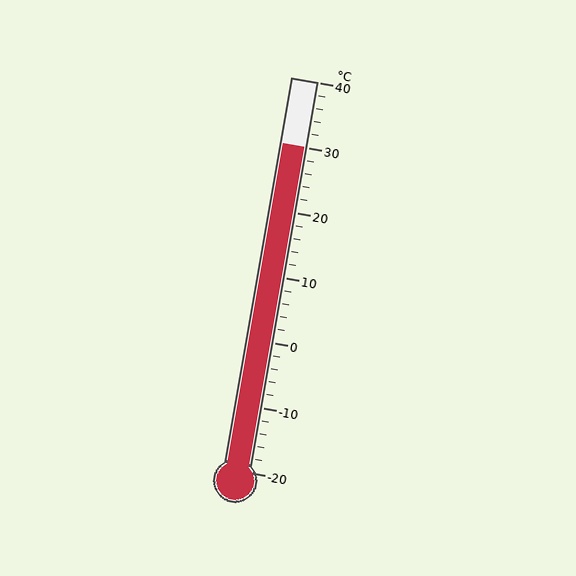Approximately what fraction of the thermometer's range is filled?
The thermometer is filled to approximately 85% of its range.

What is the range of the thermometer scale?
The thermometer scale ranges from -20°C to 40°C.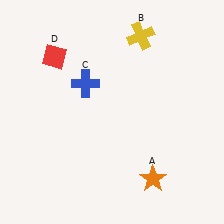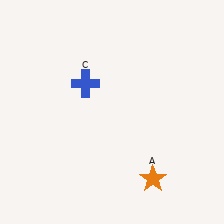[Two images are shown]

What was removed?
The yellow cross (B), the red diamond (D) were removed in Image 2.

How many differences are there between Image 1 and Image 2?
There are 2 differences between the two images.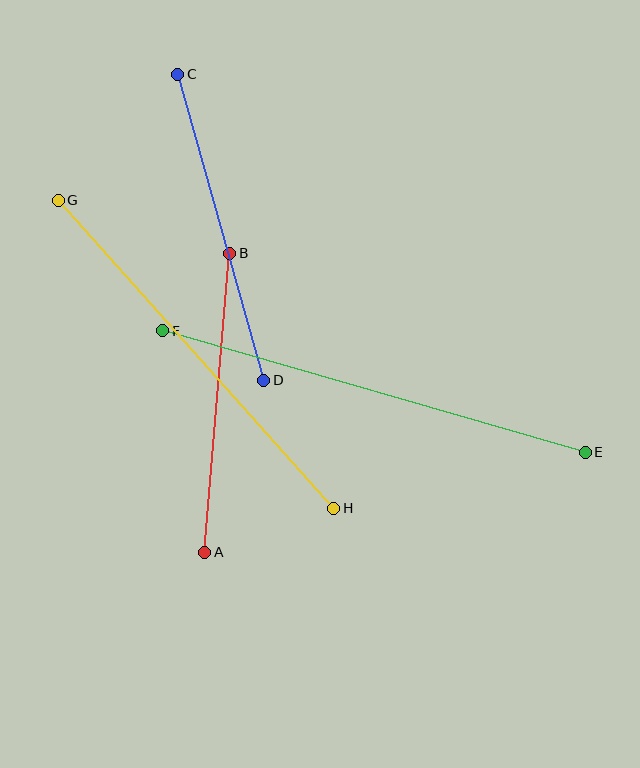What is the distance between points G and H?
The distance is approximately 413 pixels.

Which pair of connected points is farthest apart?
Points E and F are farthest apart.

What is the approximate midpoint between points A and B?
The midpoint is at approximately (217, 403) pixels.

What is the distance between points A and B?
The distance is approximately 300 pixels.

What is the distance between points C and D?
The distance is approximately 317 pixels.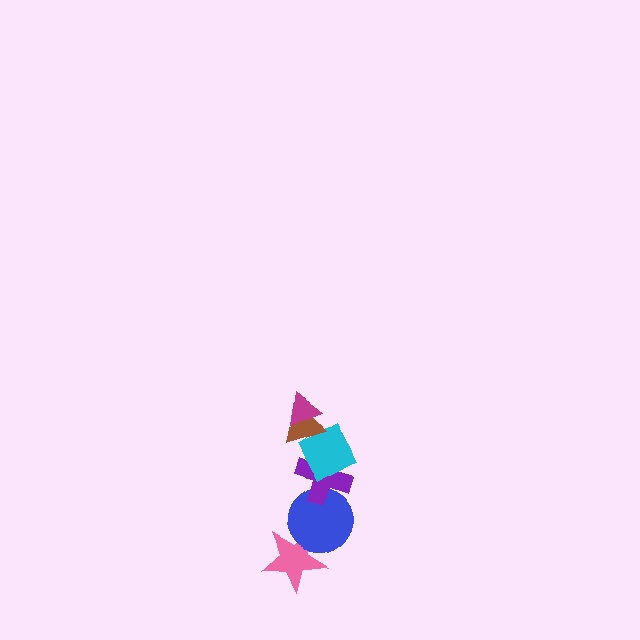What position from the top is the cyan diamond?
The cyan diamond is 3rd from the top.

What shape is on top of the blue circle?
The purple cross is on top of the blue circle.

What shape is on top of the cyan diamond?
The brown triangle is on top of the cyan diamond.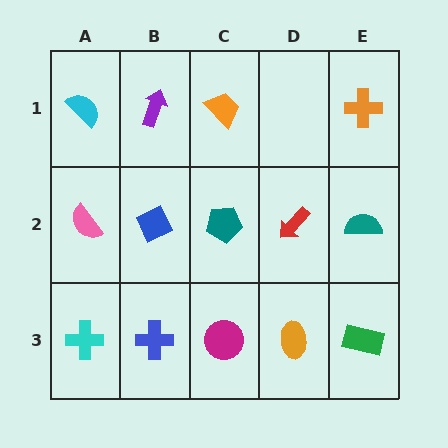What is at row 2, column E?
A teal semicircle.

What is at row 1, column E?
An orange cross.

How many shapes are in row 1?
4 shapes.